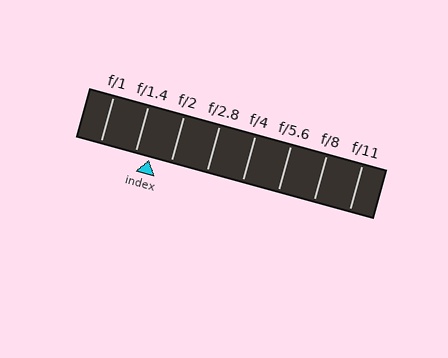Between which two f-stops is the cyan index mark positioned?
The index mark is between f/1.4 and f/2.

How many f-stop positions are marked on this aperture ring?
There are 8 f-stop positions marked.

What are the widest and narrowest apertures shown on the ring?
The widest aperture shown is f/1 and the narrowest is f/11.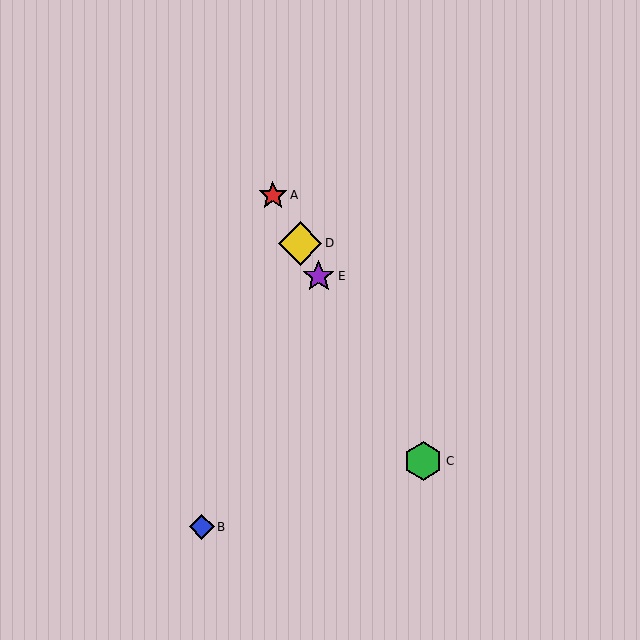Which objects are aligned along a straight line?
Objects A, C, D, E are aligned along a straight line.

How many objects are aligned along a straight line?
4 objects (A, C, D, E) are aligned along a straight line.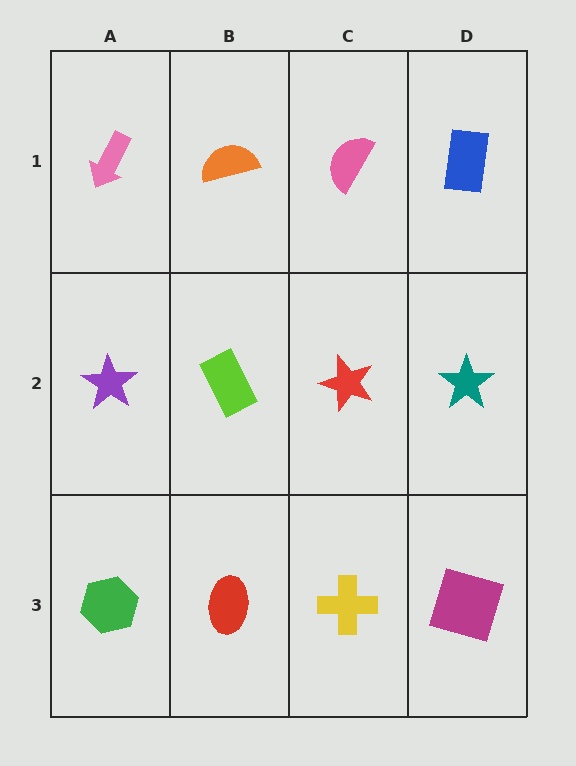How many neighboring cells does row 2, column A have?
3.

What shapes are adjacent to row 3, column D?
A teal star (row 2, column D), a yellow cross (row 3, column C).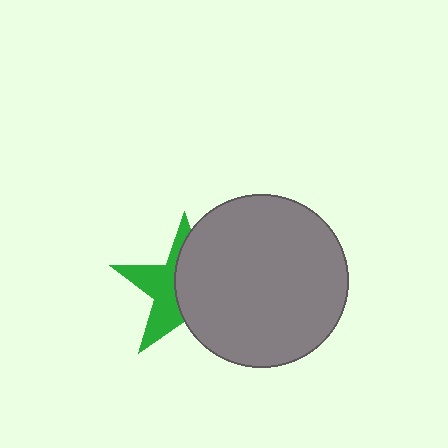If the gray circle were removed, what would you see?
You would see the complete green star.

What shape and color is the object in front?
The object in front is a gray circle.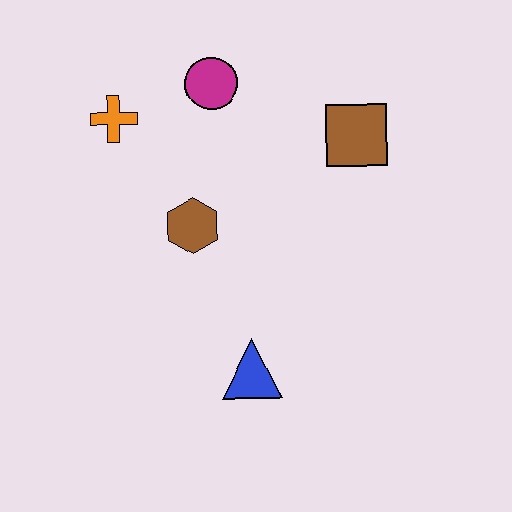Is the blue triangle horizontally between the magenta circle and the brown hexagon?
No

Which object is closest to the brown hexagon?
The orange cross is closest to the brown hexagon.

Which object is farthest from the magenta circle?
The blue triangle is farthest from the magenta circle.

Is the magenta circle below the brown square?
No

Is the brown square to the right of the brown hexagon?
Yes